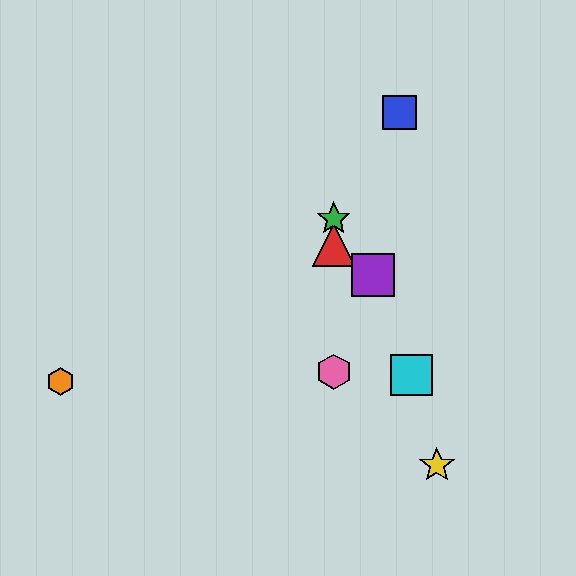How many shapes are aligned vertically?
3 shapes (the red triangle, the green star, the pink hexagon) are aligned vertically.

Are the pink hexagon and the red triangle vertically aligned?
Yes, both are at x≈334.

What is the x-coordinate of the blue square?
The blue square is at x≈400.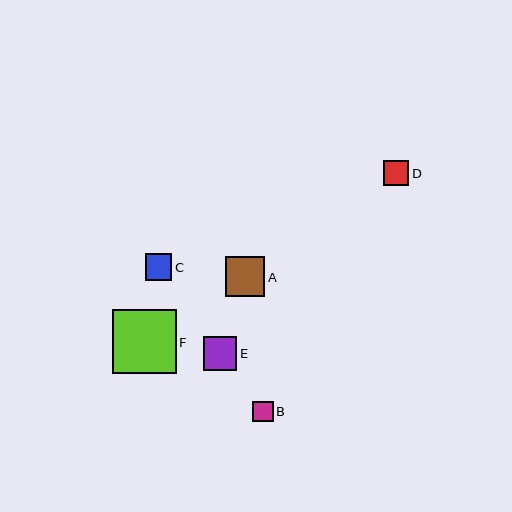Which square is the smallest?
Square B is the smallest with a size of approximately 20 pixels.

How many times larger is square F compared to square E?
Square F is approximately 1.9 times the size of square E.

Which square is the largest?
Square F is the largest with a size of approximately 64 pixels.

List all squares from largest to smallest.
From largest to smallest: F, A, E, C, D, B.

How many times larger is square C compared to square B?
Square C is approximately 1.3 times the size of square B.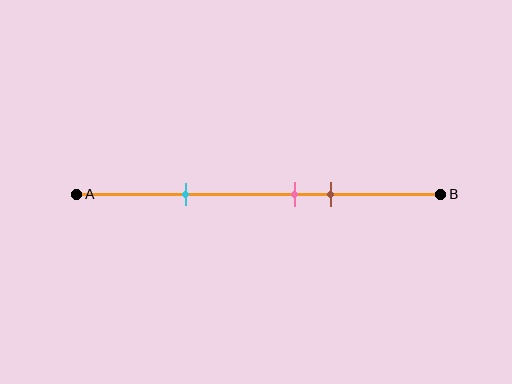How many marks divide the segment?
There are 3 marks dividing the segment.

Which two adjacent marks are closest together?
The pink and brown marks are the closest adjacent pair.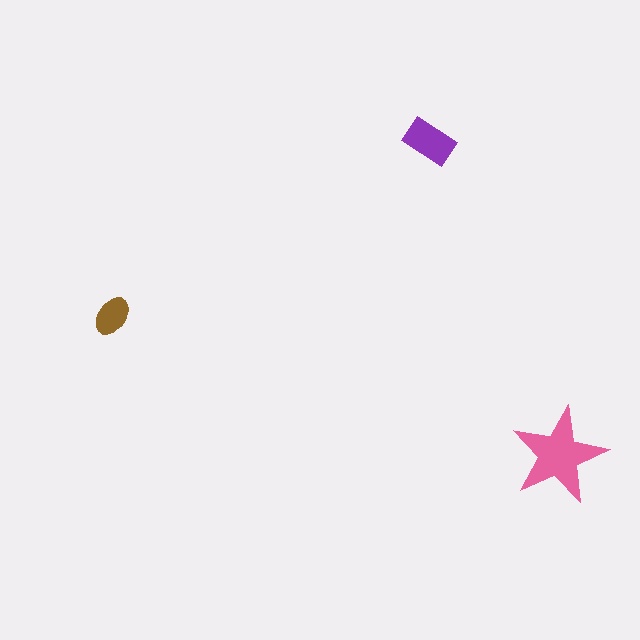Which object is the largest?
The pink star.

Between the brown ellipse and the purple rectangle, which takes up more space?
The purple rectangle.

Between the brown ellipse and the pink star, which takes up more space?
The pink star.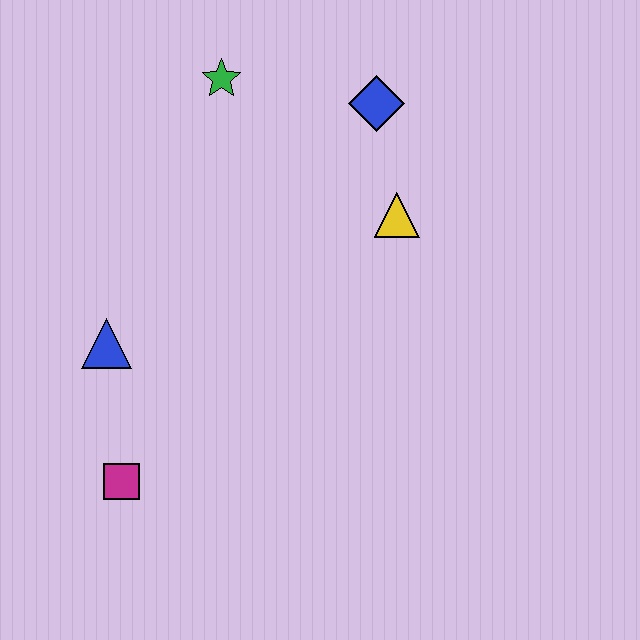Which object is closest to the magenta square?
The blue triangle is closest to the magenta square.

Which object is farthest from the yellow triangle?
The magenta square is farthest from the yellow triangle.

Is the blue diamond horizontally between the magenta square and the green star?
No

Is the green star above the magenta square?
Yes